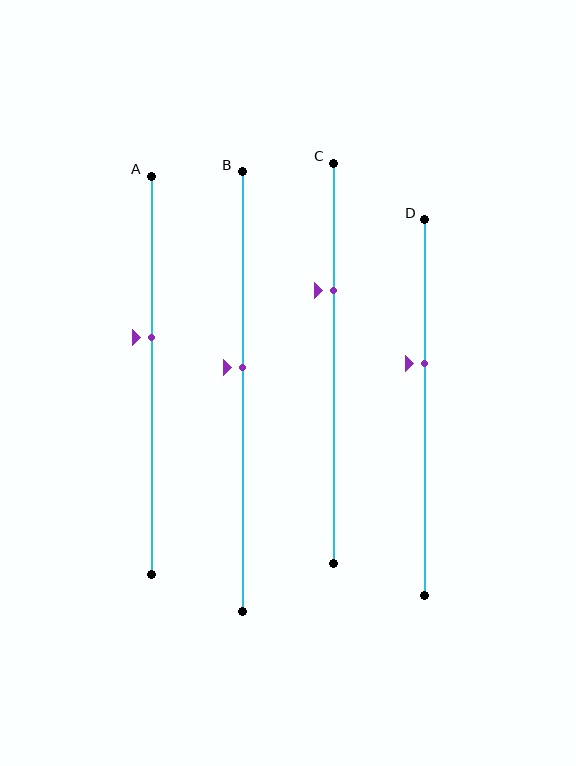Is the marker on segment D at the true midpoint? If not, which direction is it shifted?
No, the marker on segment D is shifted upward by about 12% of the segment length.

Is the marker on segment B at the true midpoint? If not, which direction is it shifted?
No, the marker on segment B is shifted upward by about 6% of the segment length.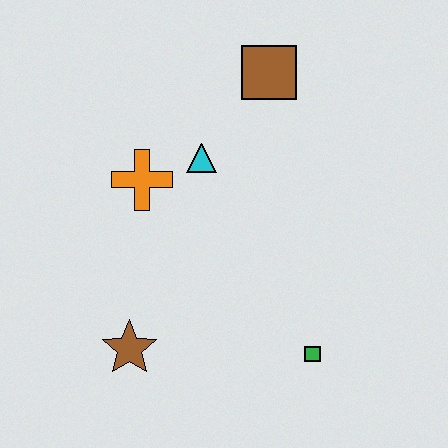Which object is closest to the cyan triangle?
The orange cross is closest to the cyan triangle.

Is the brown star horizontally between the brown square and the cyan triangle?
No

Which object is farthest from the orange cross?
The green square is farthest from the orange cross.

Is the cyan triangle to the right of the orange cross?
Yes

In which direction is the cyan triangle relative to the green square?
The cyan triangle is above the green square.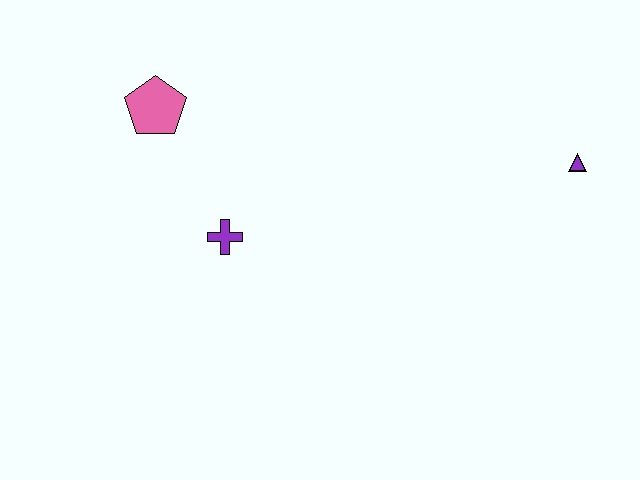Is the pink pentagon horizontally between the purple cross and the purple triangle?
No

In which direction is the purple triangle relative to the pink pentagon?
The purple triangle is to the right of the pink pentagon.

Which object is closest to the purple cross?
The pink pentagon is closest to the purple cross.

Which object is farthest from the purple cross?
The purple triangle is farthest from the purple cross.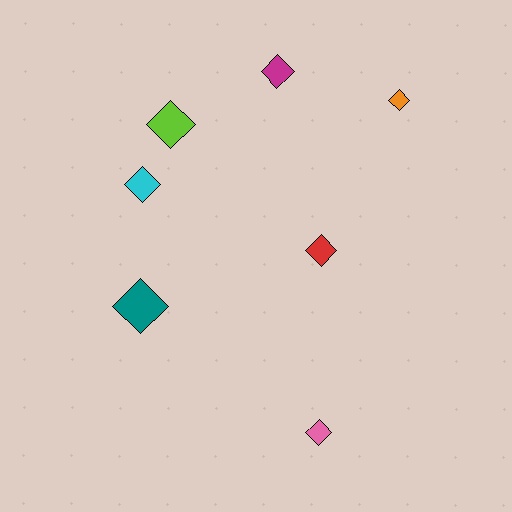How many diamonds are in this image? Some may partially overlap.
There are 7 diamonds.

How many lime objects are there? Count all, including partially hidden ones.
There is 1 lime object.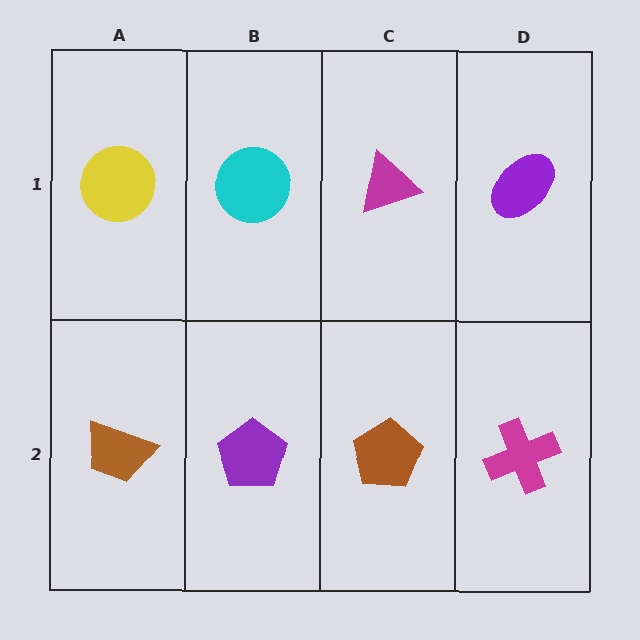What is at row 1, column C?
A magenta triangle.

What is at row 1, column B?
A cyan circle.